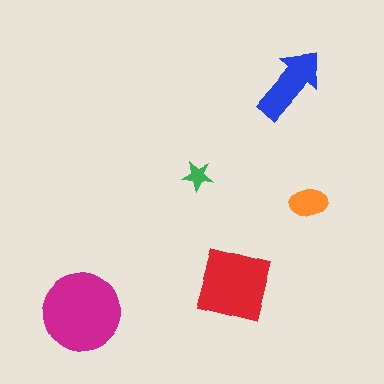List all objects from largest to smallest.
The magenta circle, the red square, the blue arrow, the orange ellipse, the green star.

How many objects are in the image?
There are 5 objects in the image.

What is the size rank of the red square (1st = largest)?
2nd.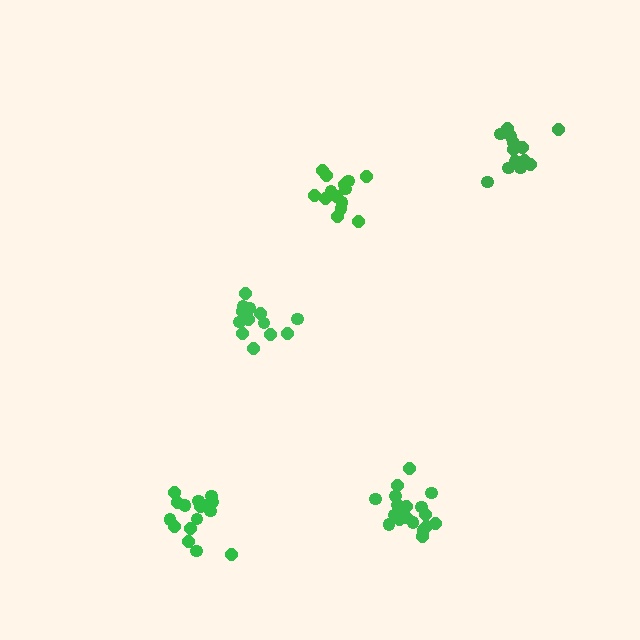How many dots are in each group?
Group 1: 20 dots, Group 2: 15 dots, Group 3: 16 dots, Group 4: 14 dots, Group 5: 14 dots (79 total).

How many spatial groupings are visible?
There are 5 spatial groupings.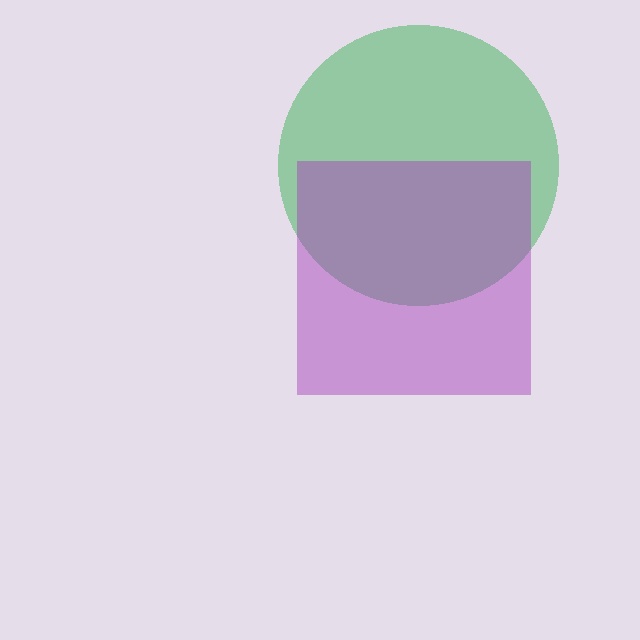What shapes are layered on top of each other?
The layered shapes are: a green circle, a purple square.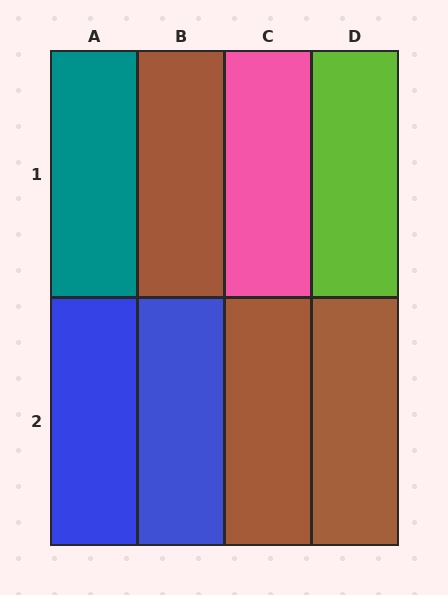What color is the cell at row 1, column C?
Pink.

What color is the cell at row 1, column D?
Lime.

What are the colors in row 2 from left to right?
Blue, blue, brown, brown.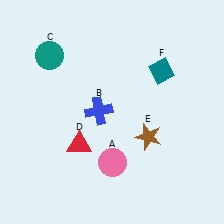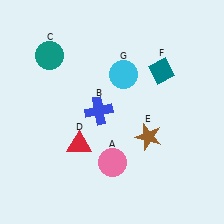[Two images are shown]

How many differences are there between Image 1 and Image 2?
There is 1 difference between the two images.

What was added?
A cyan circle (G) was added in Image 2.